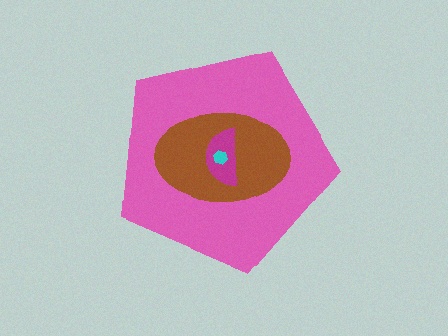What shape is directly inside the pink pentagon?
The brown ellipse.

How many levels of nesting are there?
4.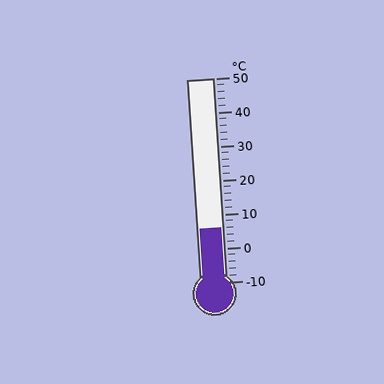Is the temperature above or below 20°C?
The temperature is below 20°C.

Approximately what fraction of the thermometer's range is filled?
The thermometer is filled to approximately 25% of its range.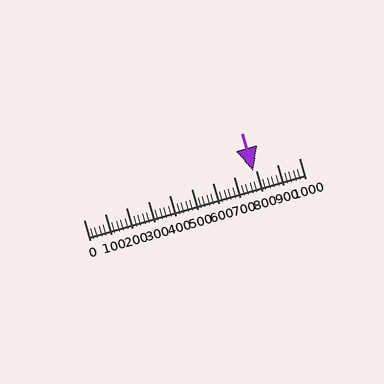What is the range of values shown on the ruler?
The ruler shows values from 0 to 1000.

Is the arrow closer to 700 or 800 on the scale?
The arrow is closer to 800.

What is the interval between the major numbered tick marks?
The major tick marks are spaced 100 units apart.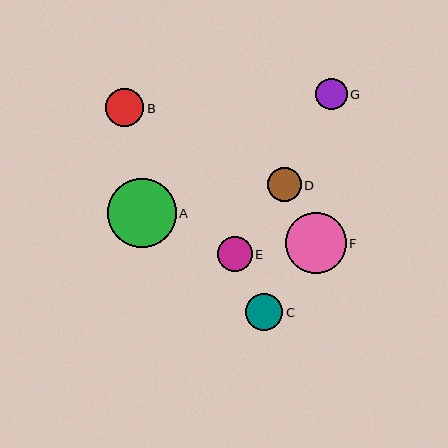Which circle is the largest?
Circle A is the largest with a size of approximately 69 pixels.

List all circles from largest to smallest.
From largest to smallest: A, F, B, C, E, D, G.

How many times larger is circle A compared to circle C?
Circle A is approximately 1.8 times the size of circle C.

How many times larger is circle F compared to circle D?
Circle F is approximately 1.8 times the size of circle D.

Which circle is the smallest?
Circle G is the smallest with a size of approximately 31 pixels.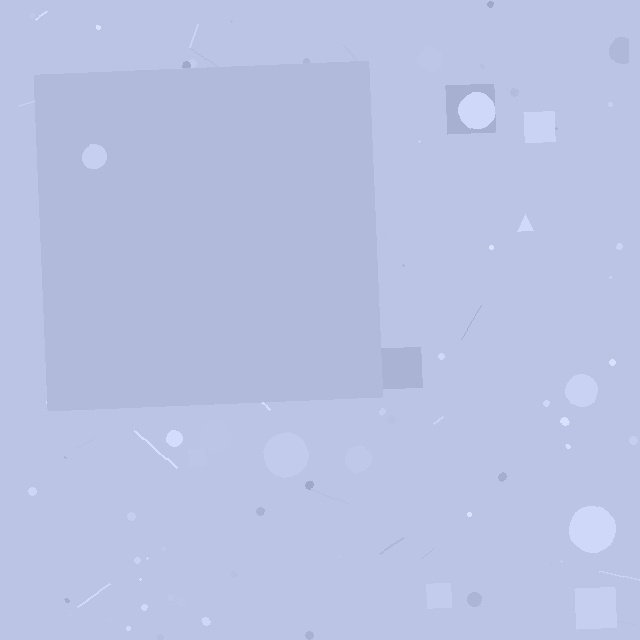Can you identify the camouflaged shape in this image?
The camouflaged shape is a square.